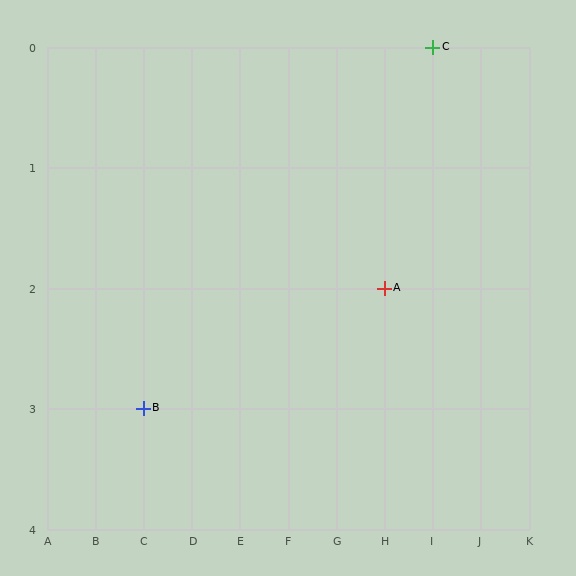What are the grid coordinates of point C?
Point C is at grid coordinates (I, 0).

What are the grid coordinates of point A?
Point A is at grid coordinates (H, 2).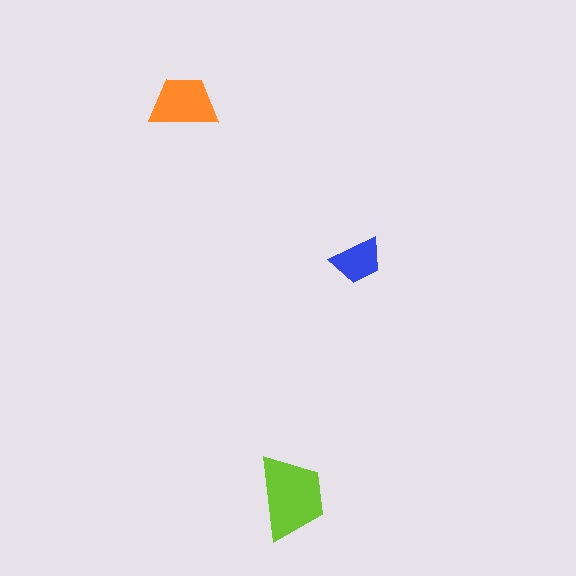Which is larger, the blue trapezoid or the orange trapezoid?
The orange one.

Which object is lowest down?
The lime trapezoid is bottommost.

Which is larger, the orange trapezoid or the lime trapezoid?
The lime one.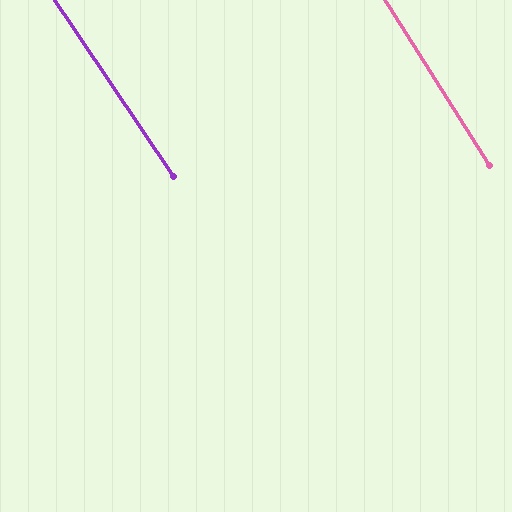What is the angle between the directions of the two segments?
Approximately 2 degrees.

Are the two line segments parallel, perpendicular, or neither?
Parallel — their directions differ by only 1.6°.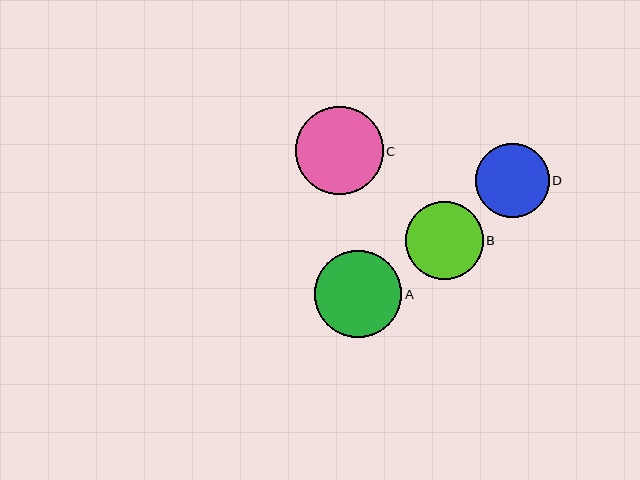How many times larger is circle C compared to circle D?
Circle C is approximately 1.2 times the size of circle D.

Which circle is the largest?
Circle C is the largest with a size of approximately 88 pixels.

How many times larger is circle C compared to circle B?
Circle C is approximately 1.1 times the size of circle B.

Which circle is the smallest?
Circle D is the smallest with a size of approximately 74 pixels.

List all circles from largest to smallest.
From largest to smallest: C, A, B, D.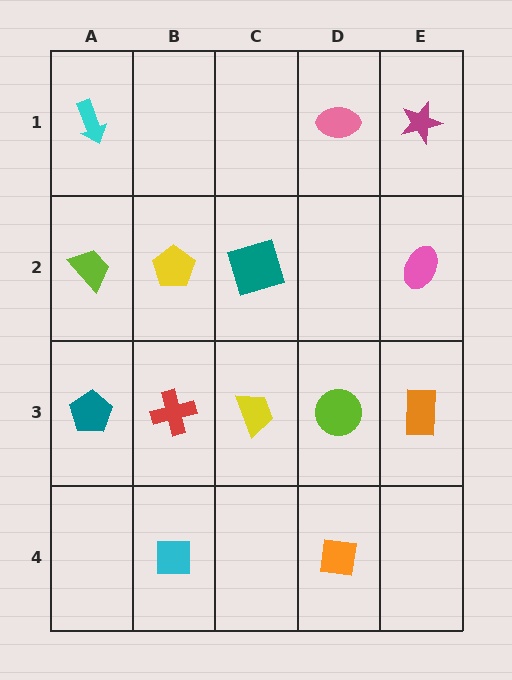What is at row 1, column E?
A magenta star.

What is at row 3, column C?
A yellow trapezoid.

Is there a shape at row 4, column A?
No, that cell is empty.